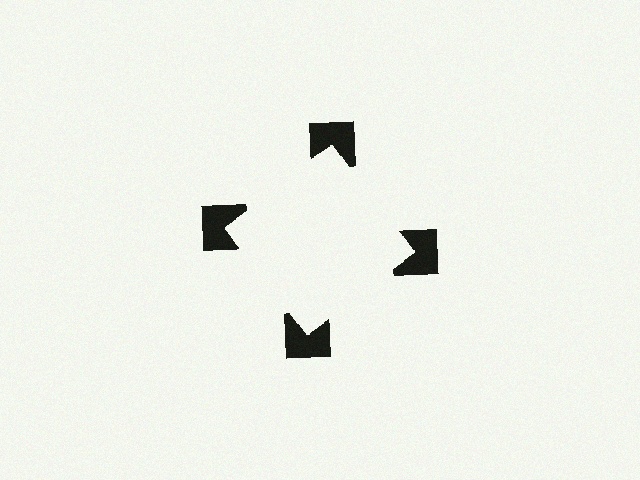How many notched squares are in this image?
There are 4 — one at each vertex of the illusory square.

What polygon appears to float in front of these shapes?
An illusory square — its edges are inferred from the aligned wedge cuts in the notched squares, not physically drawn.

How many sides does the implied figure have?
4 sides.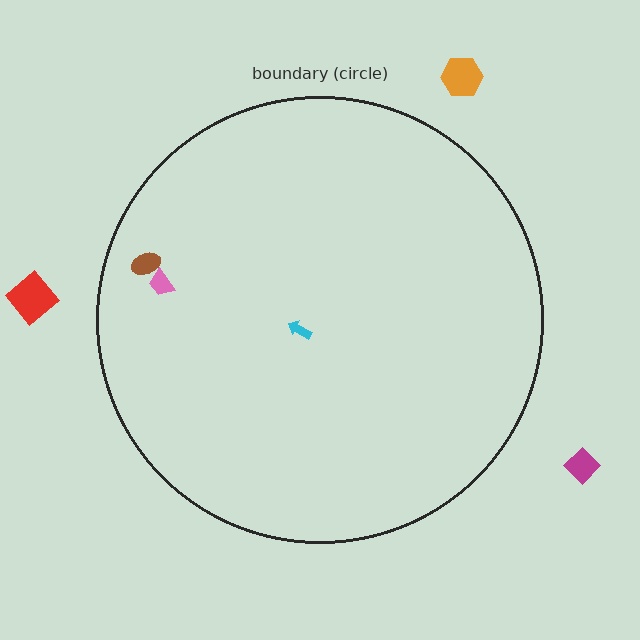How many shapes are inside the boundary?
3 inside, 3 outside.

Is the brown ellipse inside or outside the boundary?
Inside.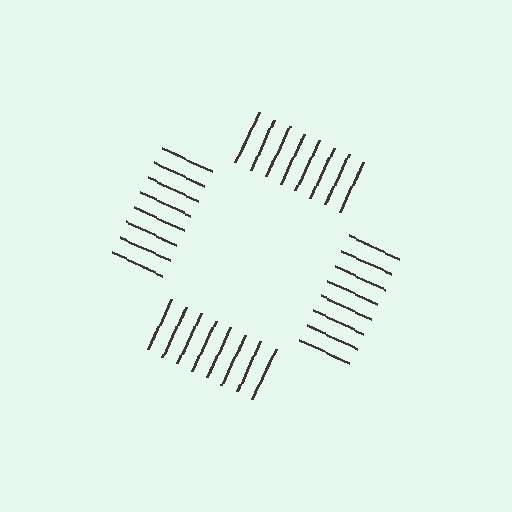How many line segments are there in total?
32 — 8 along each of the 4 edges.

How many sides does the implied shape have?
4 sides — the line-ends trace a square.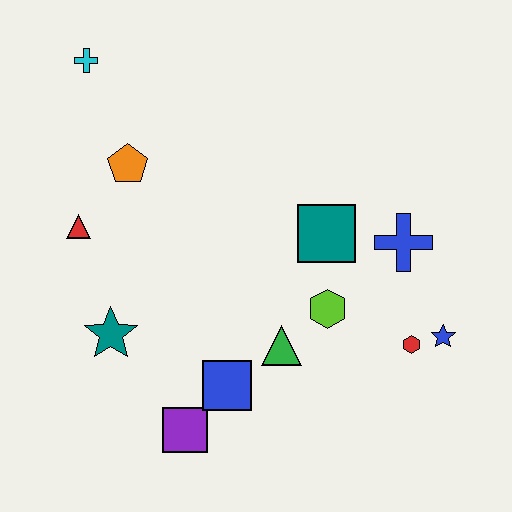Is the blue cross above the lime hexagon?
Yes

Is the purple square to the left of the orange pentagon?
No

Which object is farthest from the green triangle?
The cyan cross is farthest from the green triangle.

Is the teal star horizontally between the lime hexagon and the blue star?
No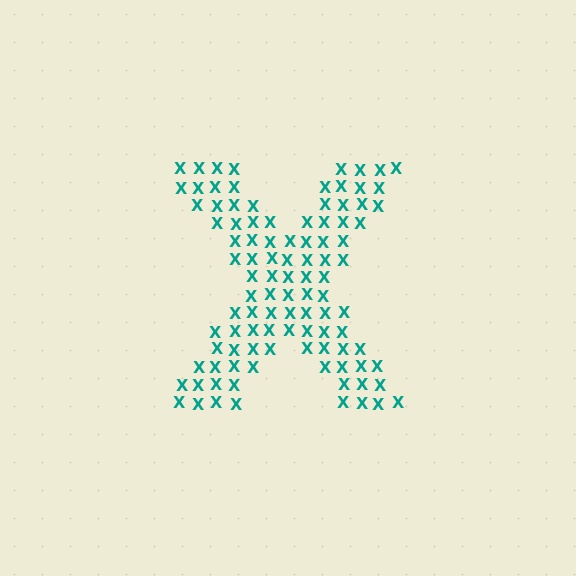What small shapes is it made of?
It is made of small letter X's.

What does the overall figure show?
The overall figure shows the letter X.